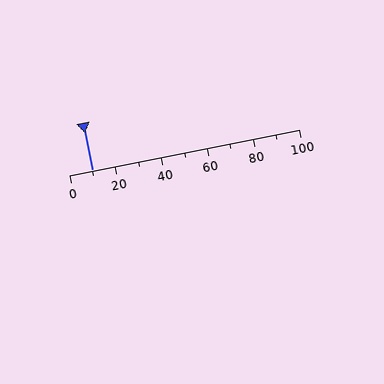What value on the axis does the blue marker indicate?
The marker indicates approximately 10.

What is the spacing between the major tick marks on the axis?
The major ticks are spaced 20 apart.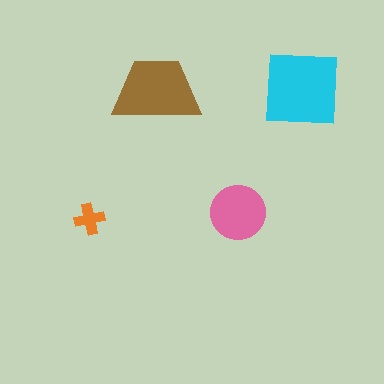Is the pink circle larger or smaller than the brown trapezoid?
Smaller.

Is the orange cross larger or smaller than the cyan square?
Smaller.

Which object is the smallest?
The orange cross.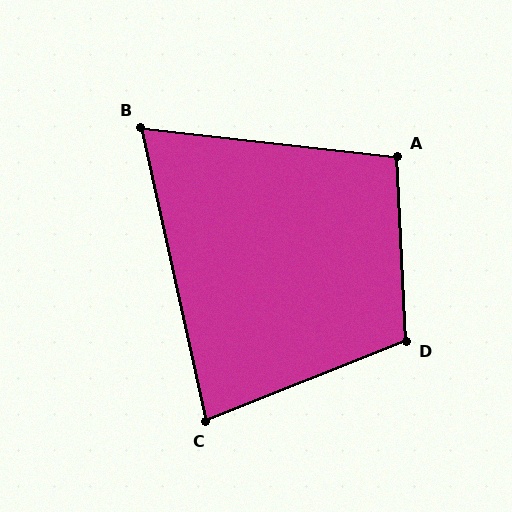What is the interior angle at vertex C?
Approximately 81 degrees (acute).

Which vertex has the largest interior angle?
D, at approximately 109 degrees.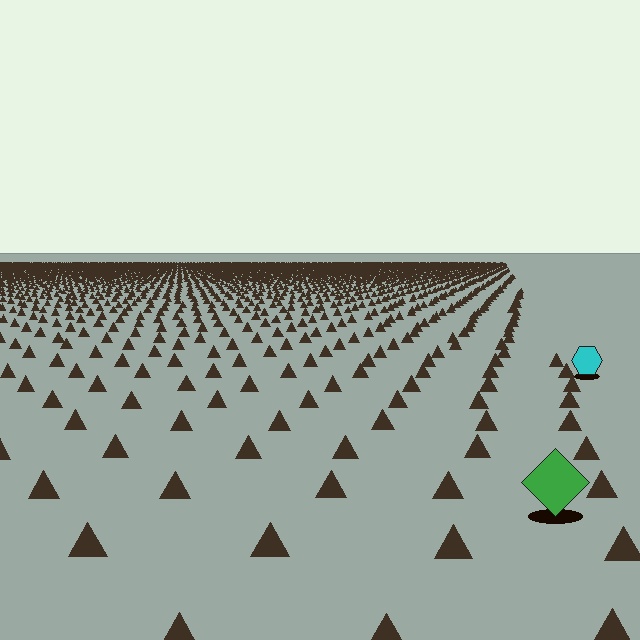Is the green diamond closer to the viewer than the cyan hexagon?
Yes. The green diamond is closer — you can tell from the texture gradient: the ground texture is coarser near it.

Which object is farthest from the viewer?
The cyan hexagon is farthest from the viewer. It appears smaller and the ground texture around it is denser.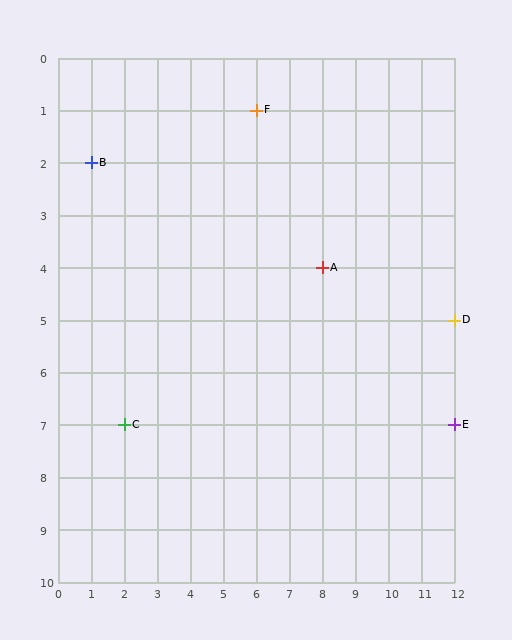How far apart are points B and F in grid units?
Points B and F are 5 columns and 1 row apart (about 5.1 grid units diagonally).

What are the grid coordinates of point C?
Point C is at grid coordinates (2, 7).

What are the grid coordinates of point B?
Point B is at grid coordinates (1, 2).